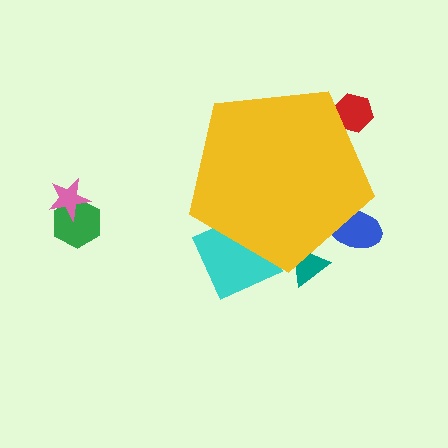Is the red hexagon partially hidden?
Yes, the red hexagon is partially hidden behind the yellow pentagon.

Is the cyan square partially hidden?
Yes, the cyan square is partially hidden behind the yellow pentagon.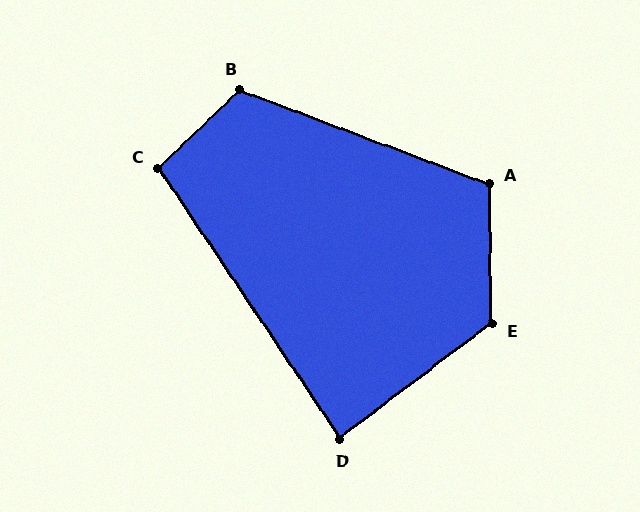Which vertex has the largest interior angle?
E, at approximately 126 degrees.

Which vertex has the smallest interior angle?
D, at approximately 87 degrees.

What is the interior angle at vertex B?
Approximately 116 degrees (obtuse).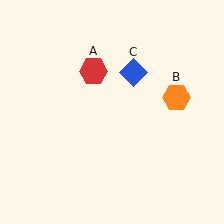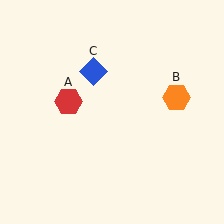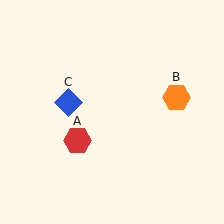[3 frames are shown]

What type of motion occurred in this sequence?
The red hexagon (object A), blue diamond (object C) rotated counterclockwise around the center of the scene.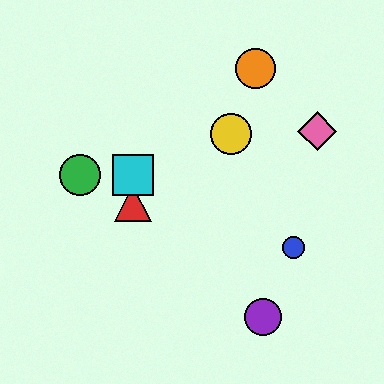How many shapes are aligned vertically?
2 shapes (the red triangle, the cyan square) are aligned vertically.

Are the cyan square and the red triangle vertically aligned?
Yes, both are at x≈133.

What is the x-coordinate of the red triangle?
The red triangle is at x≈133.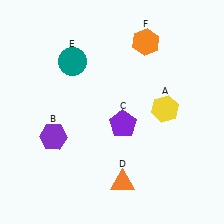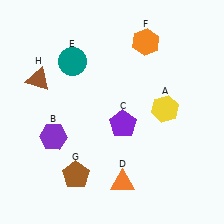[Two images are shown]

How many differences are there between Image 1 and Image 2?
There are 2 differences between the two images.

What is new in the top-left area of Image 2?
A brown triangle (H) was added in the top-left area of Image 2.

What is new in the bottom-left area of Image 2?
A brown pentagon (G) was added in the bottom-left area of Image 2.